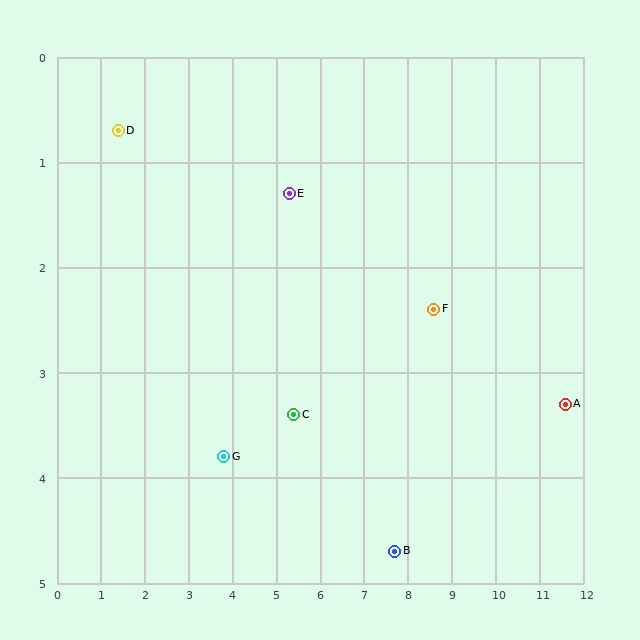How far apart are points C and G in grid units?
Points C and G are about 1.6 grid units apart.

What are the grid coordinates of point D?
Point D is at approximately (1.4, 0.7).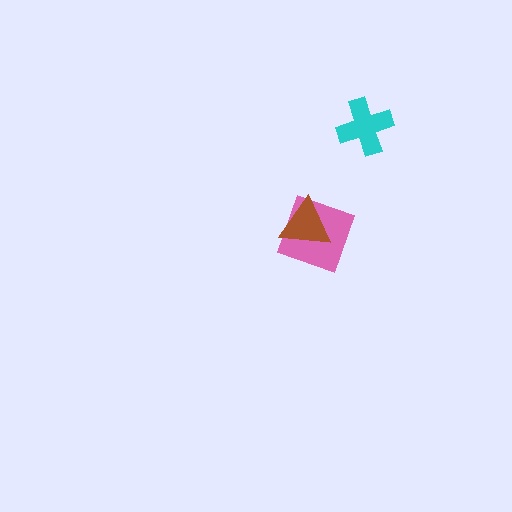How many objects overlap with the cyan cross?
0 objects overlap with the cyan cross.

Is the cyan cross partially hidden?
No, no other shape covers it.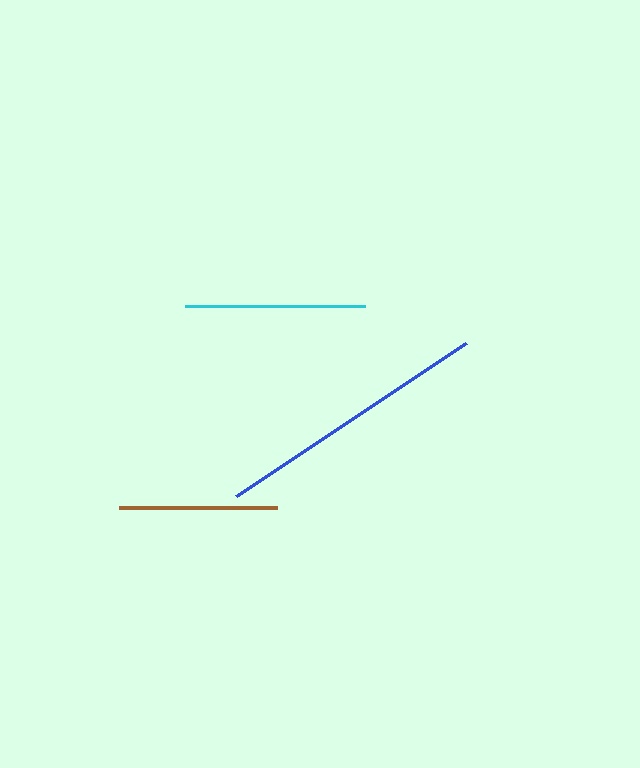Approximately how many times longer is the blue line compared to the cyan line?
The blue line is approximately 1.5 times the length of the cyan line.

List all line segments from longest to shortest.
From longest to shortest: blue, cyan, brown.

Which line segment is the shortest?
The brown line is the shortest at approximately 159 pixels.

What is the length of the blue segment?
The blue segment is approximately 276 pixels long.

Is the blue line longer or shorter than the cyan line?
The blue line is longer than the cyan line.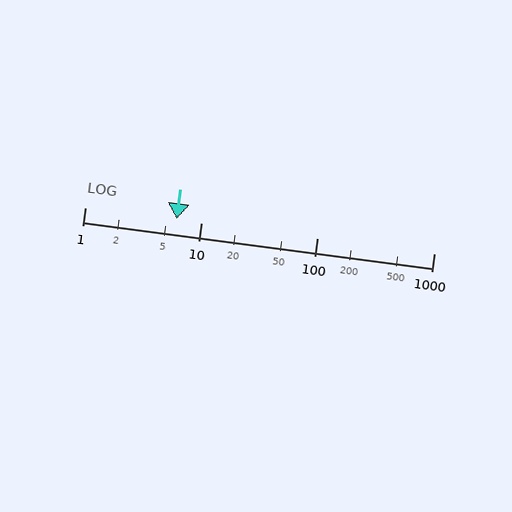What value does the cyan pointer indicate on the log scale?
The pointer indicates approximately 6.1.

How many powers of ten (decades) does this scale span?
The scale spans 3 decades, from 1 to 1000.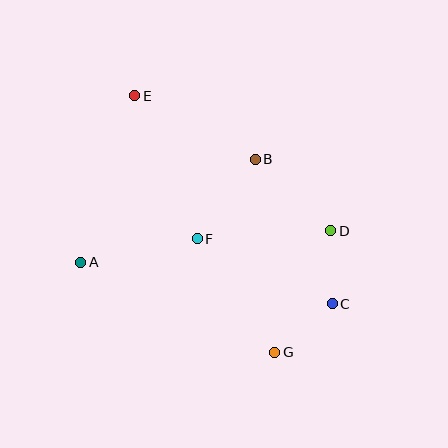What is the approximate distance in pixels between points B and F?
The distance between B and F is approximately 98 pixels.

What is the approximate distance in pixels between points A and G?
The distance between A and G is approximately 214 pixels.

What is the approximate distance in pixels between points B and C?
The distance between B and C is approximately 164 pixels.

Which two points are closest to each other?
Points C and D are closest to each other.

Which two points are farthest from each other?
Points E and G are farthest from each other.